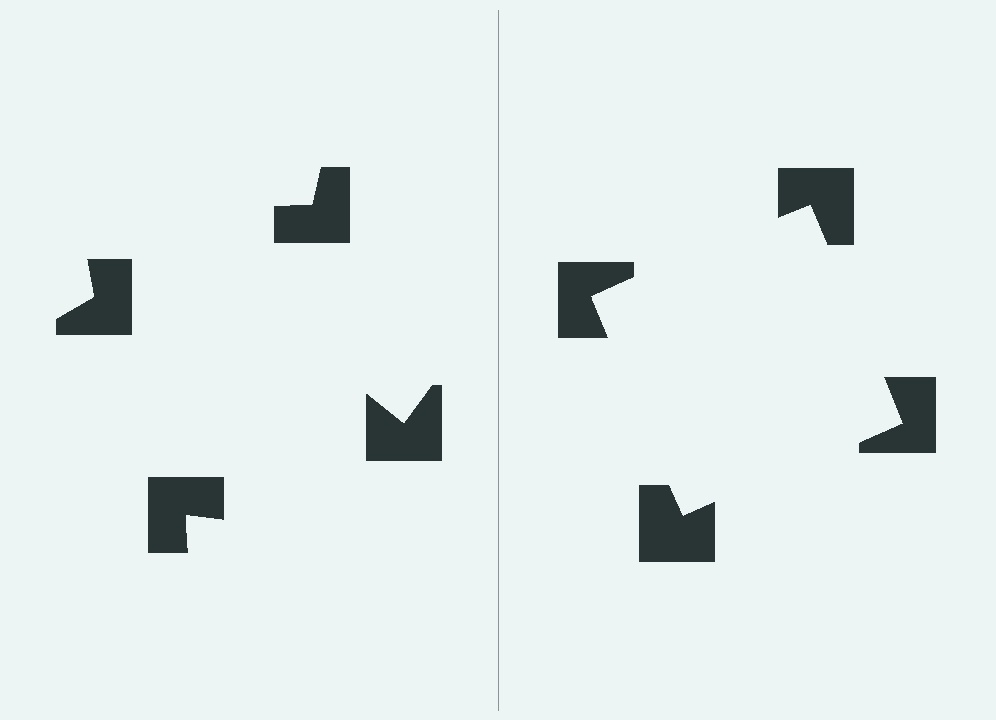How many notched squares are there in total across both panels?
8 — 4 on each side.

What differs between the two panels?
The notched squares are positioned identically on both sides; only the wedge orientations differ. On the right they align to a square; on the left they are misaligned.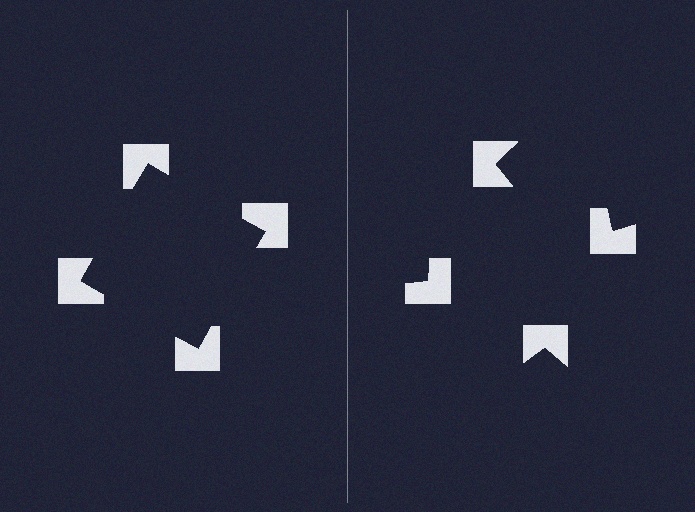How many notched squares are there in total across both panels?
8 — 4 on each side.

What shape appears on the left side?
An illusory square.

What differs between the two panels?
The notched squares are positioned identically on both sides; only the wedge orientations differ. On the left they align to a square; on the right they are misaligned.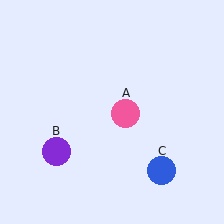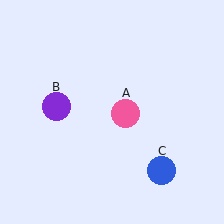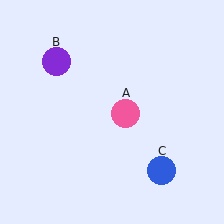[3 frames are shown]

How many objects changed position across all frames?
1 object changed position: purple circle (object B).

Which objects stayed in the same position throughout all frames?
Pink circle (object A) and blue circle (object C) remained stationary.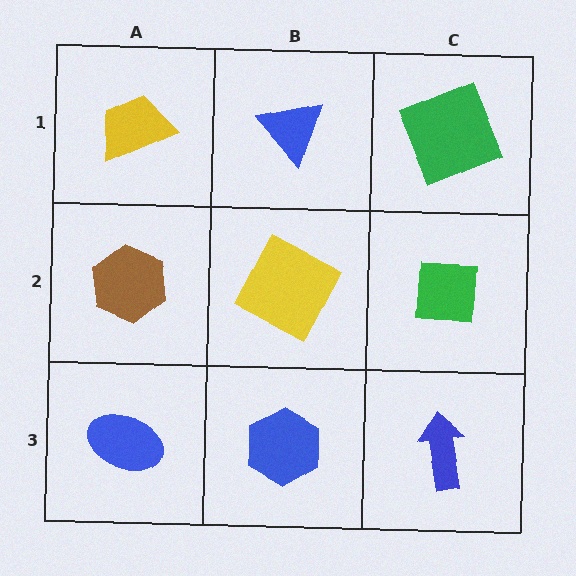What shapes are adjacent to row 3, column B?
A yellow square (row 2, column B), a blue ellipse (row 3, column A), a blue arrow (row 3, column C).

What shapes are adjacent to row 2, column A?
A yellow trapezoid (row 1, column A), a blue ellipse (row 3, column A), a yellow square (row 2, column B).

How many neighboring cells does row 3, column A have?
2.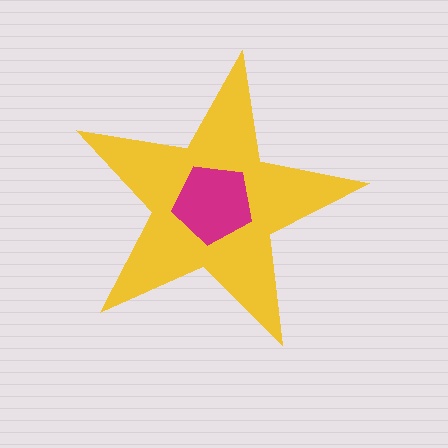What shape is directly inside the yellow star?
The magenta pentagon.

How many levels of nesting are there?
2.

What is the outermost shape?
The yellow star.